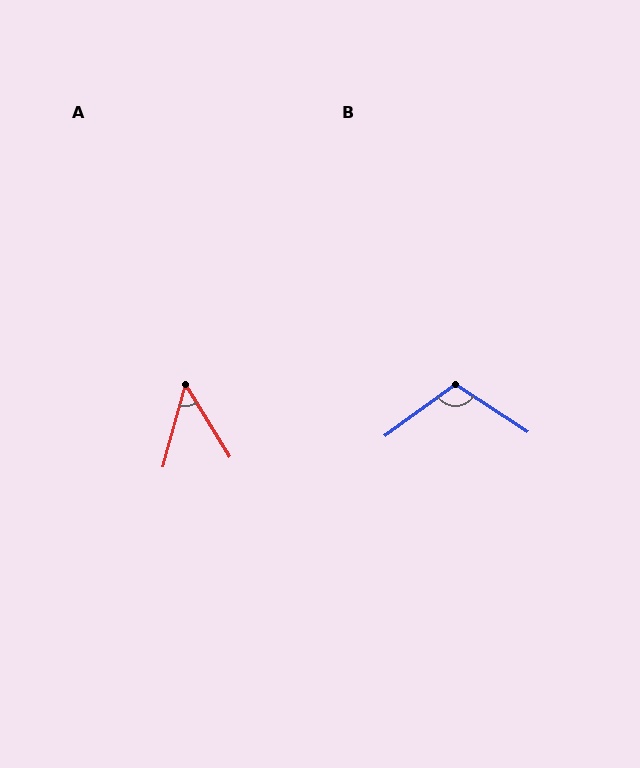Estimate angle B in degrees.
Approximately 111 degrees.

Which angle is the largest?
B, at approximately 111 degrees.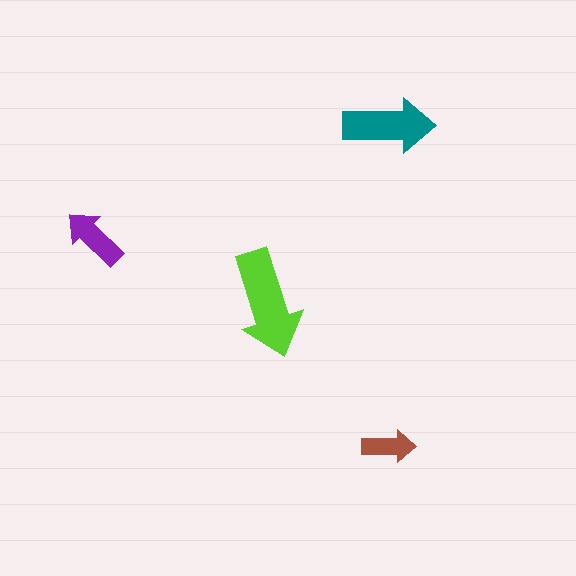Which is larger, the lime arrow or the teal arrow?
The lime one.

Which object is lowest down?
The brown arrow is bottommost.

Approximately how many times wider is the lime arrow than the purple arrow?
About 1.5 times wider.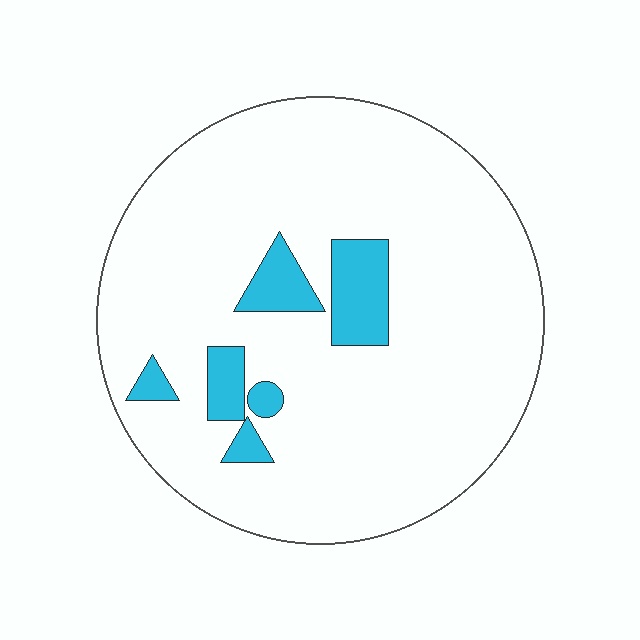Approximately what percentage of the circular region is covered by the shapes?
Approximately 10%.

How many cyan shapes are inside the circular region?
6.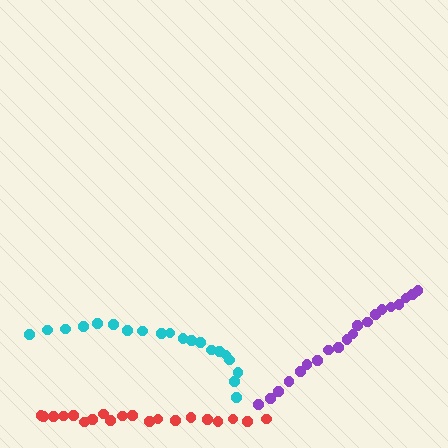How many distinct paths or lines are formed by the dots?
There are 3 distinct paths.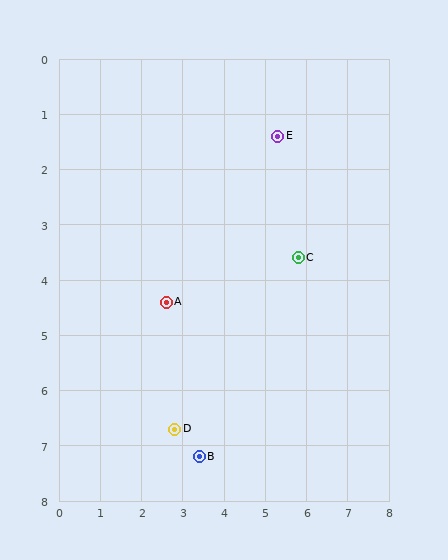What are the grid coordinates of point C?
Point C is at approximately (5.8, 3.6).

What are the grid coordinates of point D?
Point D is at approximately (2.8, 6.7).